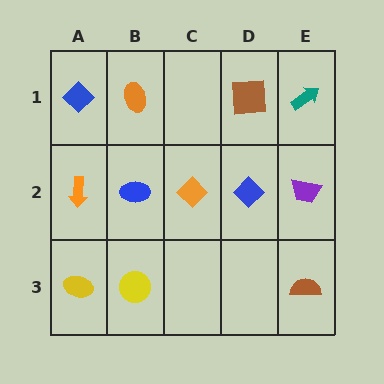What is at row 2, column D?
A blue diamond.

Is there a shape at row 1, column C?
No, that cell is empty.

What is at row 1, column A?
A blue diamond.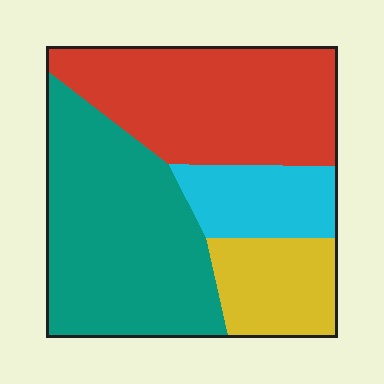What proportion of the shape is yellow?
Yellow covers around 15% of the shape.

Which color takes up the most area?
Teal, at roughly 40%.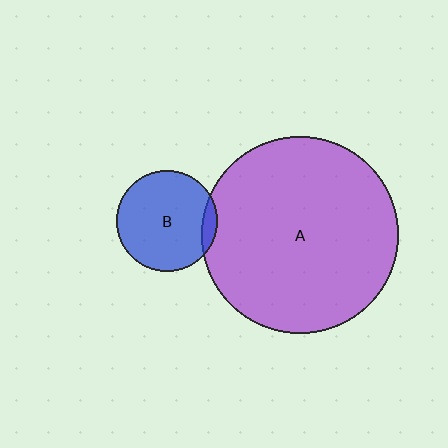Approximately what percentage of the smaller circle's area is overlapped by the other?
Approximately 10%.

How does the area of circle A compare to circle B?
Approximately 3.8 times.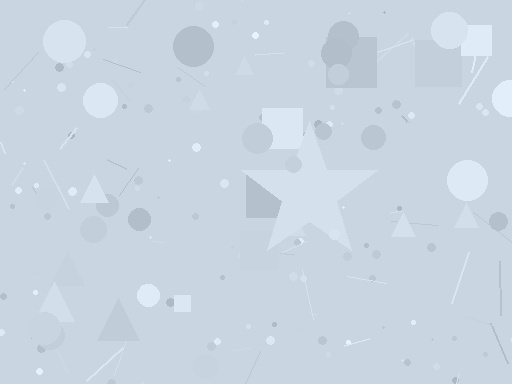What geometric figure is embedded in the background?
A star is embedded in the background.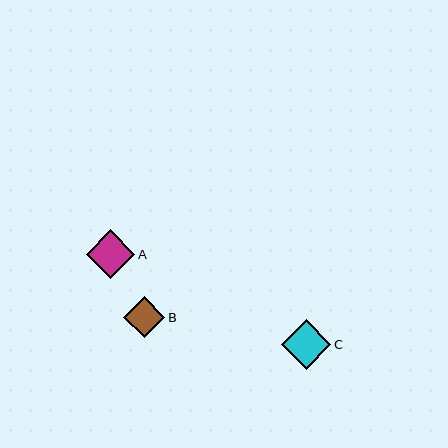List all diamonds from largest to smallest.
From largest to smallest: C, A, B.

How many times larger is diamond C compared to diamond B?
Diamond C is approximately 1.2 times the size of diamond B.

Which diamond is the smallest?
Diamond B is the smallest with a size of approximately 41 pixels.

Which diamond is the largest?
Diamond C is the largest with a size of approximately 50 pixels.